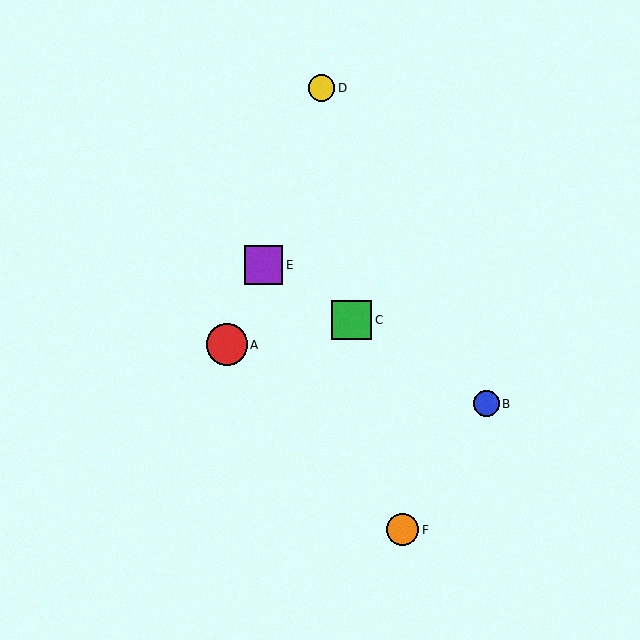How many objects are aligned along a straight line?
3 objects (B, C, E) are aligned along a straight line.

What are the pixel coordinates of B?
Object B is at (486, 404).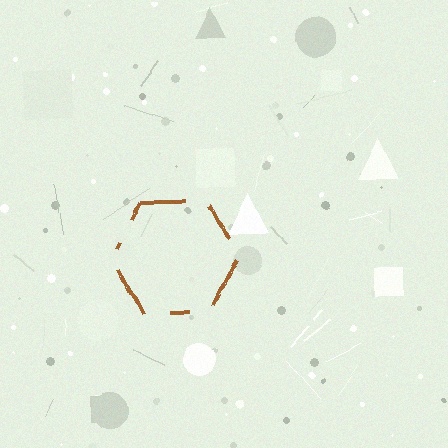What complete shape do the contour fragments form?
The contour fragments form a hexagon.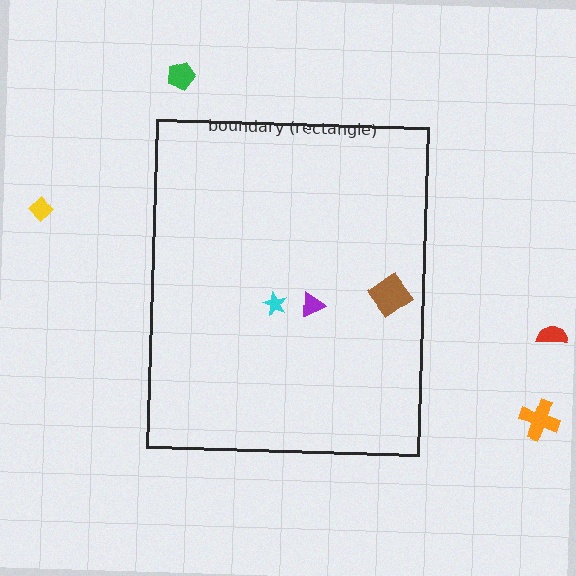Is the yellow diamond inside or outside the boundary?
Outside.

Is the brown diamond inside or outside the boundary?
Inside.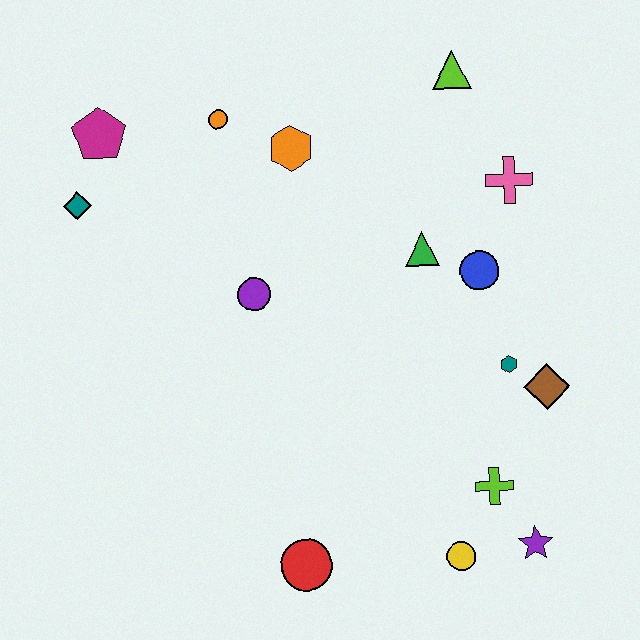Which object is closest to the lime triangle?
The pink cross is closest to the lime triangle.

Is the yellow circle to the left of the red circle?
No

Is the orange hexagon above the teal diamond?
Yes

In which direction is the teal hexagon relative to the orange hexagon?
The teal hexagon is below the orange hexagon.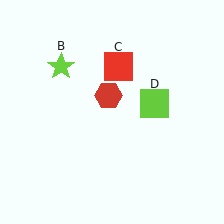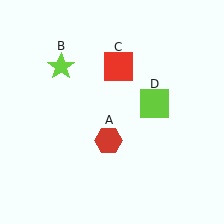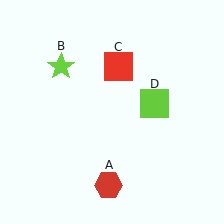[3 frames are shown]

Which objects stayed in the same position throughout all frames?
Lime star (object B) and red square (object C) and lime square (object D) remained stationary.